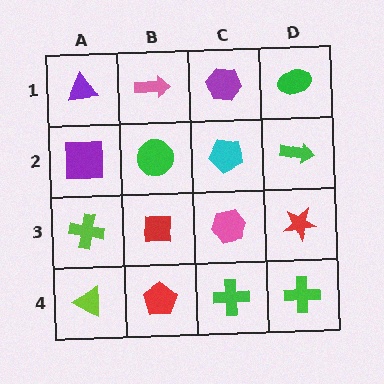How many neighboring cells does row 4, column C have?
3.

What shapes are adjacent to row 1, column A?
A purple square (row 2, column A), a pink arrow (row 1, column B).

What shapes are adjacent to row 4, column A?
A lime cross (row 3, column A), a red pentagon (row 4, column B).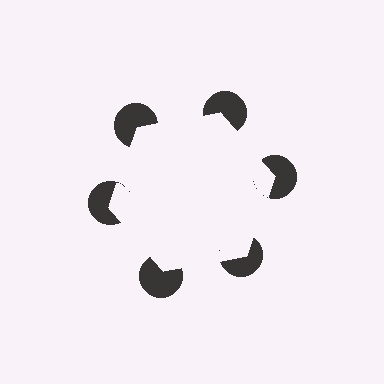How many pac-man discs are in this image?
There are 6 — one at each vertex of the illusory hexagon.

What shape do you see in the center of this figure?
An illusory hexagon — its edges are inferred from the aligned wedge cuts in the pac-man discs, not physically drawn.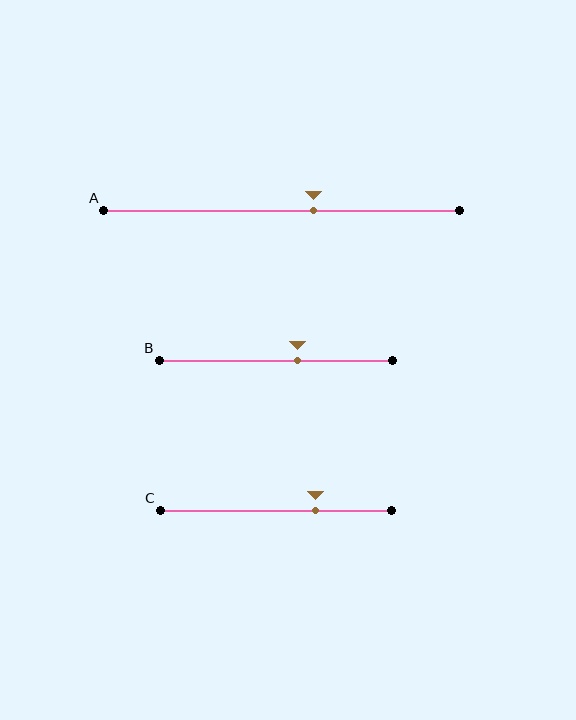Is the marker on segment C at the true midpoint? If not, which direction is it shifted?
No, the marker on segment C is shifted to the right by about 17% of the segment length.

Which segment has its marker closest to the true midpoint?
Segment A has its marker closest to the true midpoint.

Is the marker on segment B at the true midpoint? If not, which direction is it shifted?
No, the marker on segment B is shifted to the right by about 9% of the segment length.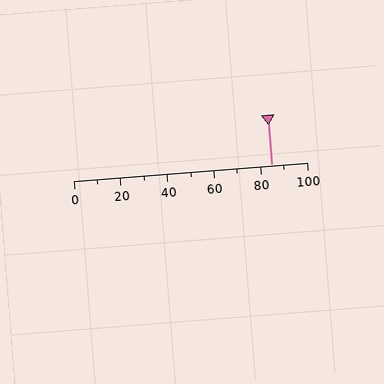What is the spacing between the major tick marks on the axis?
The major ticks are spaced 20 apart.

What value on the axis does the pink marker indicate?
The marker indicates approximately 85.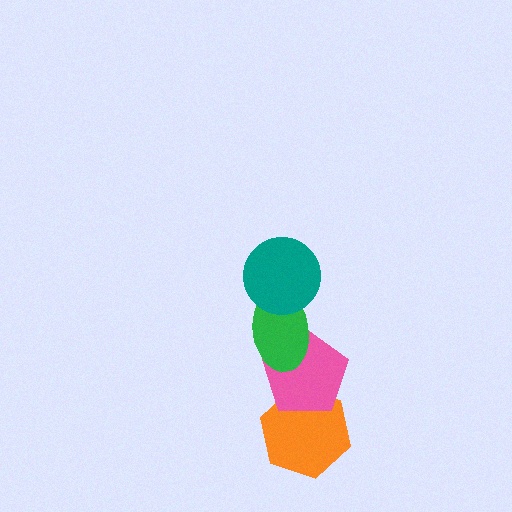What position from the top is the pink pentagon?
The pink pentagon is 3rd from the top.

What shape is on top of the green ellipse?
The teal circle is on top of the green ellipse.